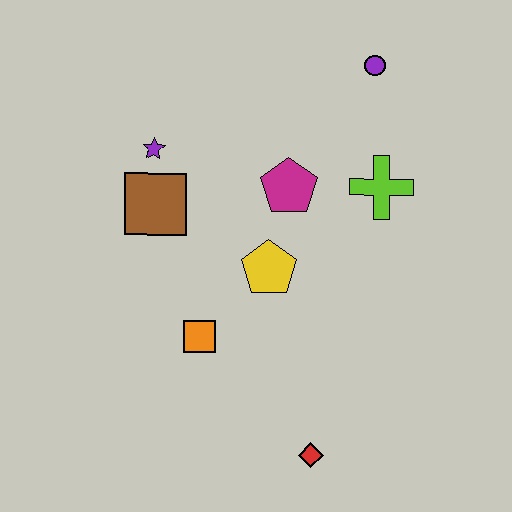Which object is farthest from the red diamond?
The purple circle is farthest from the red diamond.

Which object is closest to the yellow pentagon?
The magenta pentagon is closest to the yellow pentagon.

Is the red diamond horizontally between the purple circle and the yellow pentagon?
Yes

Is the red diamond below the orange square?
Yes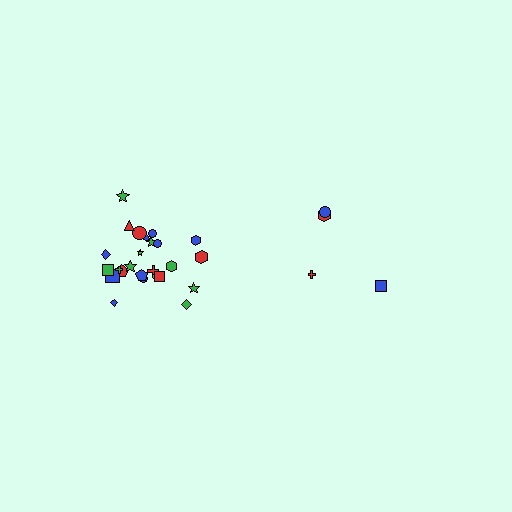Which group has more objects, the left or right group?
The left group.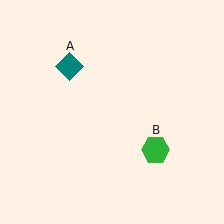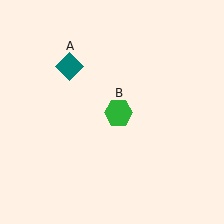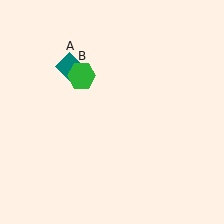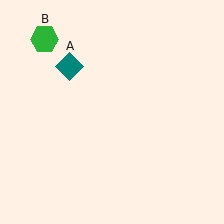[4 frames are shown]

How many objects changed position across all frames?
1 object changed position: green hexagon (object B).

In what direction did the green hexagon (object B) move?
The green hexagon (object B) moved up and to the left.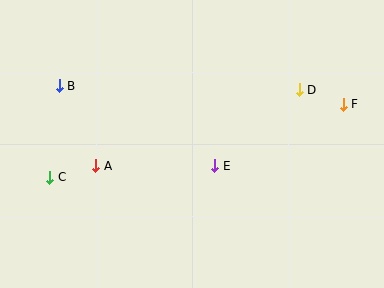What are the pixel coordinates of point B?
Point B is at (59, 86).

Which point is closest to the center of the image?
Point E at (215, 166) is closest to the center.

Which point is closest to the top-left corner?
Point B is closest to the top-left corner.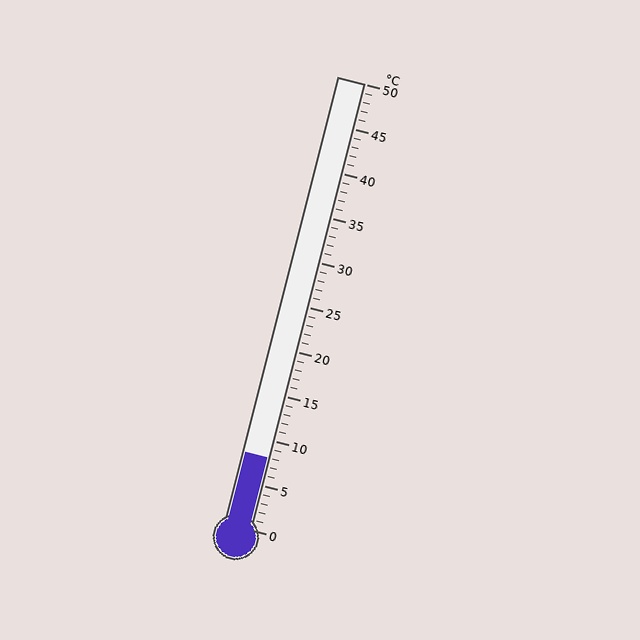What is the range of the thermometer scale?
The thermometer scale ranges from 0°C to 50°C.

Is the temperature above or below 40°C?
The temperature is below 40°C.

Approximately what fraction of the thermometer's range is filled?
The thermometer is filled to approximately 15% of its range.